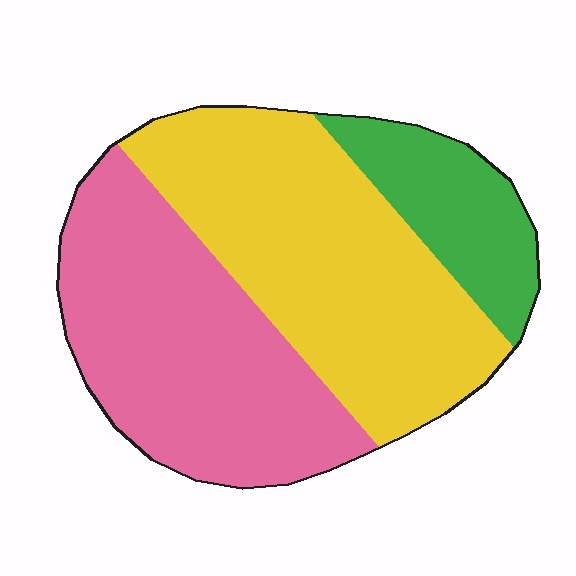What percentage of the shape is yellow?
Yellow takes up between a quarter and a half of the shape.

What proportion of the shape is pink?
Pink takes up about two fifths (2/5) of the shape.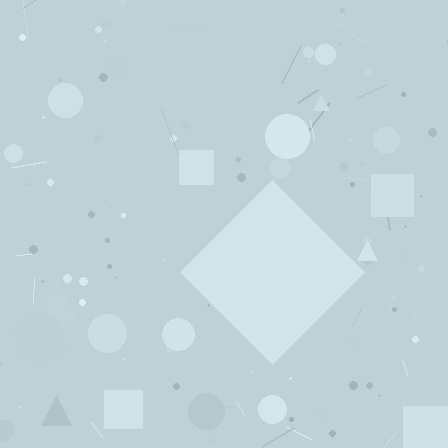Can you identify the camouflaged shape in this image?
The camouflaged shape is a diamond.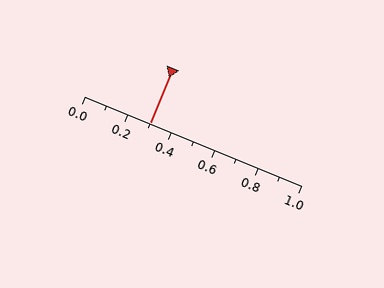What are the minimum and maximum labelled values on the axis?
The axis runs from 0.0 to 1.0.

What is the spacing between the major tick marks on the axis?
The major ticks are spaced 0.2 apart.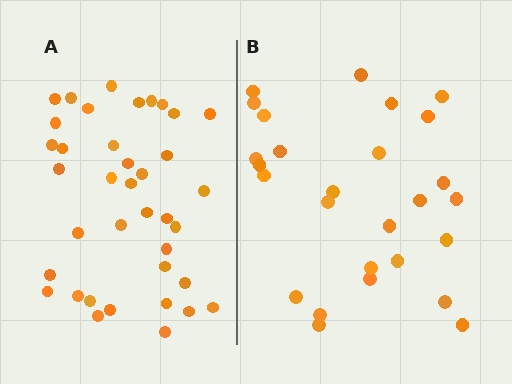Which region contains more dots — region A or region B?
Region A (the left region) has more dots.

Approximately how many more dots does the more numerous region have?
Region A has roughly 12 or so more dots than region B.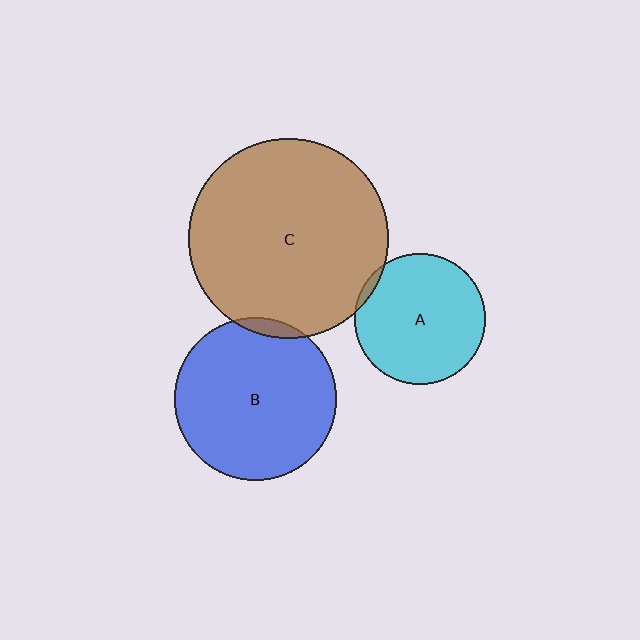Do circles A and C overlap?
Yes.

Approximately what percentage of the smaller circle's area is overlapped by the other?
Approximately 5%.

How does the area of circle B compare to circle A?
Approximately 1.5 times.